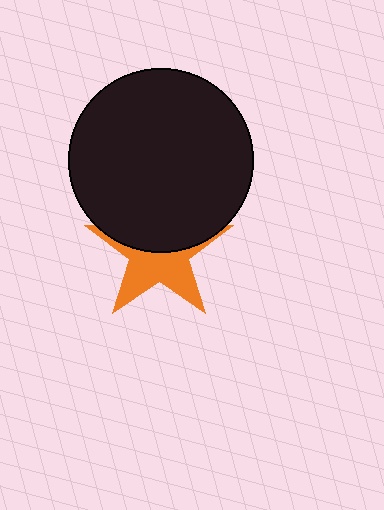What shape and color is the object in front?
The object in front is a black circle.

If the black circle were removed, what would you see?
You would see the complete orange star.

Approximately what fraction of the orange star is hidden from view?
Roughly 49% of the orange star is hidden behind the black circle.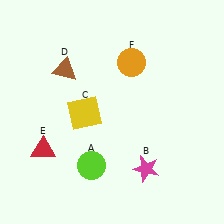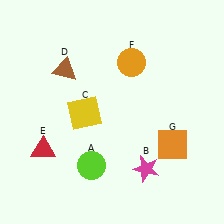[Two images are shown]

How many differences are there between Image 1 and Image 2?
There is 1 difference between the two images.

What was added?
An orange square (G) was added in Image 2.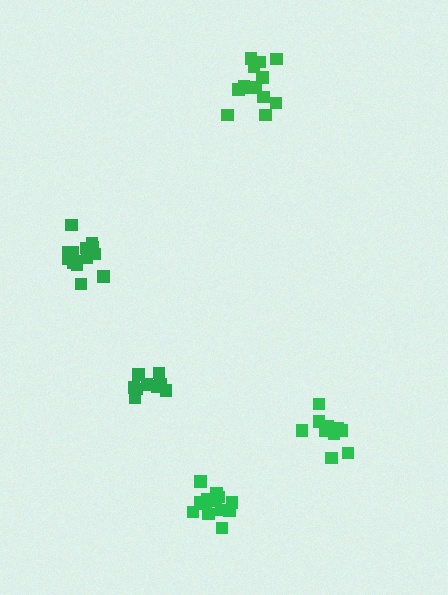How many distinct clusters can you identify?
There are 5 distinct clusters.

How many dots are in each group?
Group 1: 10 dots, Group 2: 14 dots, Group 3: 14 dots, Group 4: 14 dots, Group 5: 9 dots (61 total).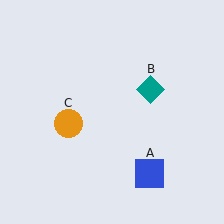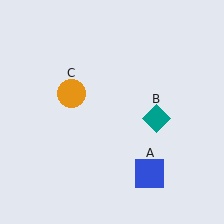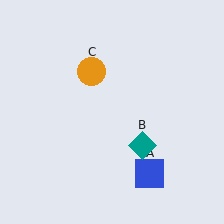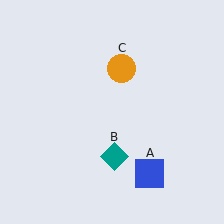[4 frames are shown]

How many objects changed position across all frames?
2 objects changed position: teal diamond (object B), orange circle (object C).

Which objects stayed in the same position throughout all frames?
Blue square (object A) remained stationary.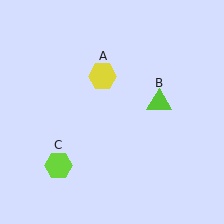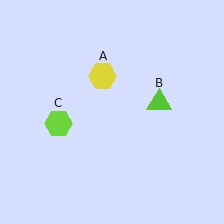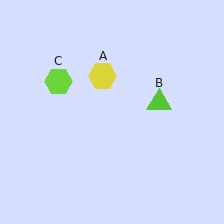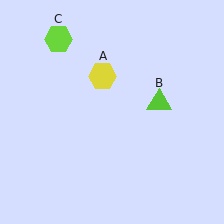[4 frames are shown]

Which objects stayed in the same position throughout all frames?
Yellow hexagon (object A) and lime triangle (object B) remained stationary.